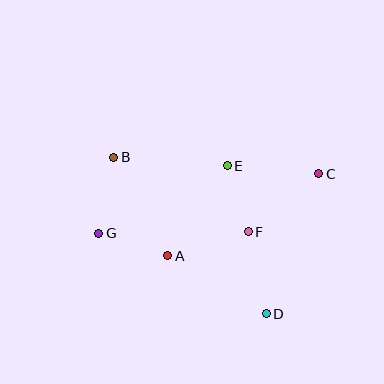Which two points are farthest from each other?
Points C and G are farthest from each other.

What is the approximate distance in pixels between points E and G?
The distance between E and G is approximately 145 pixels.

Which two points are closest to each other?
Points E and F are closest to each other.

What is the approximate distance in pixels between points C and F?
The distance between C and F is approximately 91 pixels.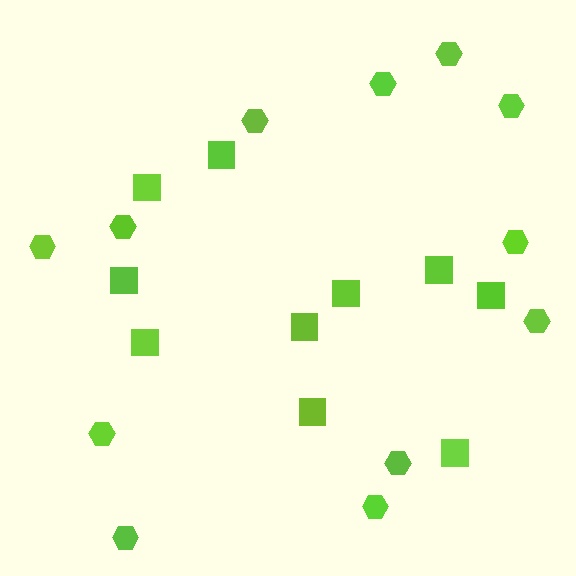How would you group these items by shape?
There are 2 groups: one group of squares (10) and one group of hexagons (12).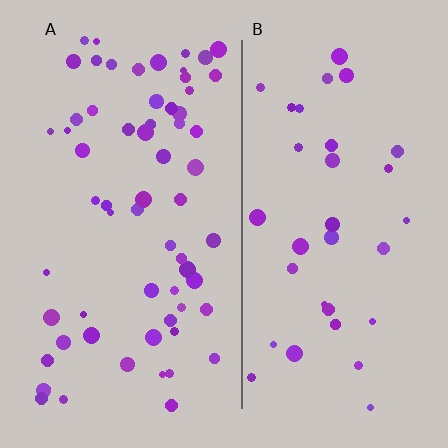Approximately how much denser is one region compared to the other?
Approximately 1.9× — region A over region B.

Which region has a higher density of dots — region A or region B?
A (the left).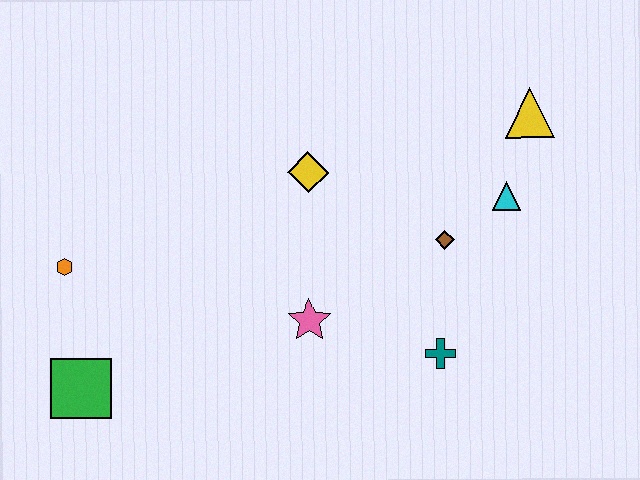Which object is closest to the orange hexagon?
The green square is closest to the orange hexagon.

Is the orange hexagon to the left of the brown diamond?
Yes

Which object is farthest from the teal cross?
The orange hexagon is farthest from the teal cross.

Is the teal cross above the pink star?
No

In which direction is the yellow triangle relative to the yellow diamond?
The yellow triangle is to the right of the yellow diamond.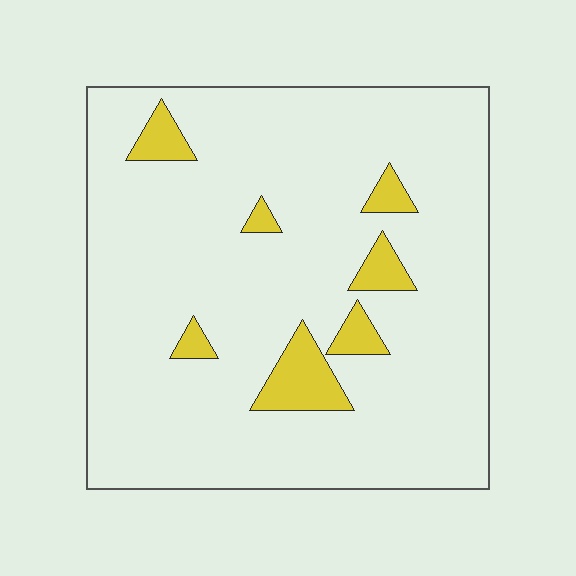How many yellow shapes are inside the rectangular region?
7.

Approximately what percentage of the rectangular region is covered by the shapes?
Approximately 10%.